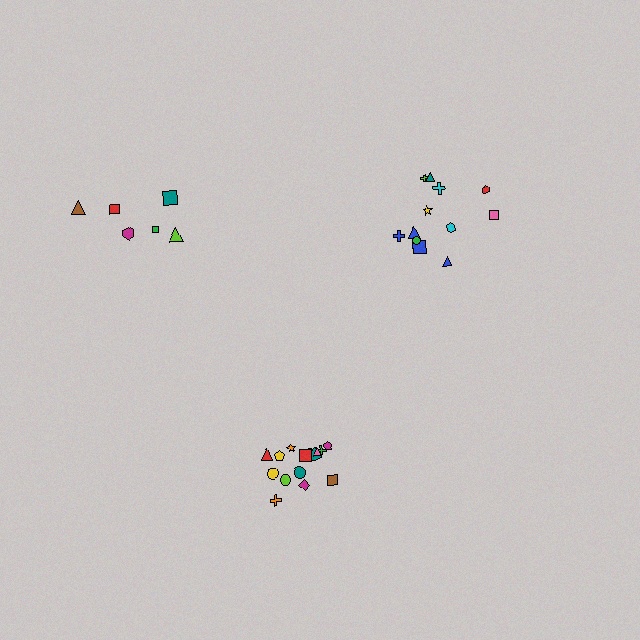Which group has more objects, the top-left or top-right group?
The top-right group.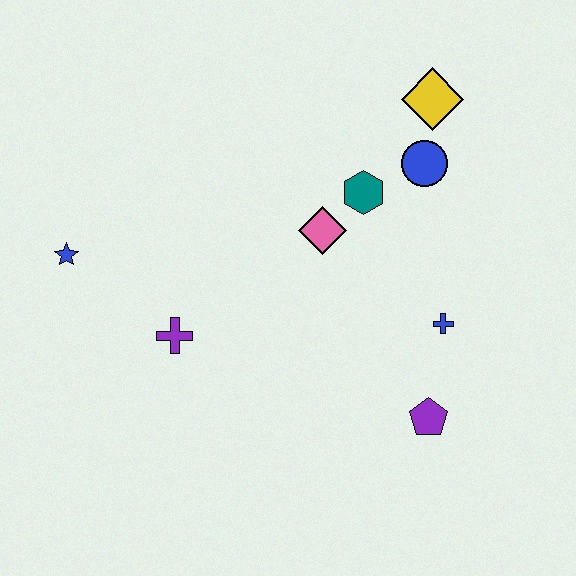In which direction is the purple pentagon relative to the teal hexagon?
The purple pentagon is below the teal hexagon.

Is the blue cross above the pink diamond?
No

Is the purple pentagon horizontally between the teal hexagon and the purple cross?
No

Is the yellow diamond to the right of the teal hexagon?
Yes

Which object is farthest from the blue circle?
The blue star is farthest from the blue circle.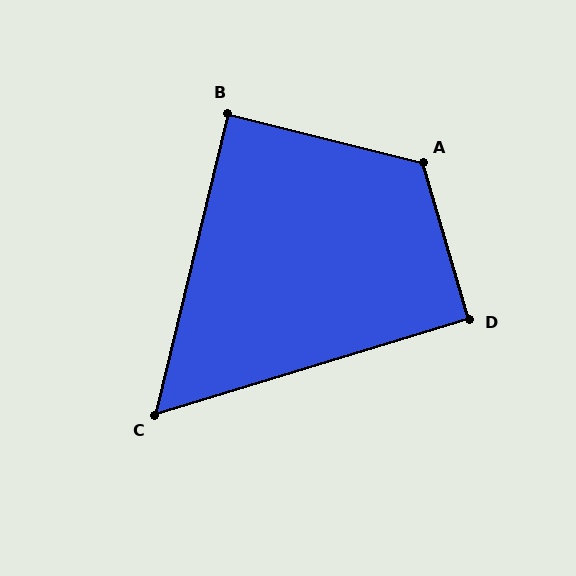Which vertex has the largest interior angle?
A, at approximately 121 degrees.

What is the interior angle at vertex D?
Approximately 90 degrees (approximately right).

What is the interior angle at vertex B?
Approximately 90 degrees (approximately right).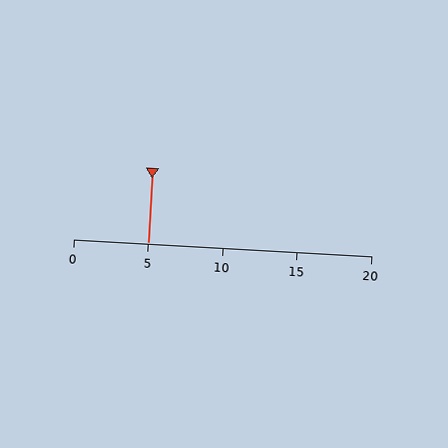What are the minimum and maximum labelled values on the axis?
The axis runs from 0 to 20.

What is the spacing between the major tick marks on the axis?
The major ticks are spaced 5 apart.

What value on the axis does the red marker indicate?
The marker indicates approximately 5.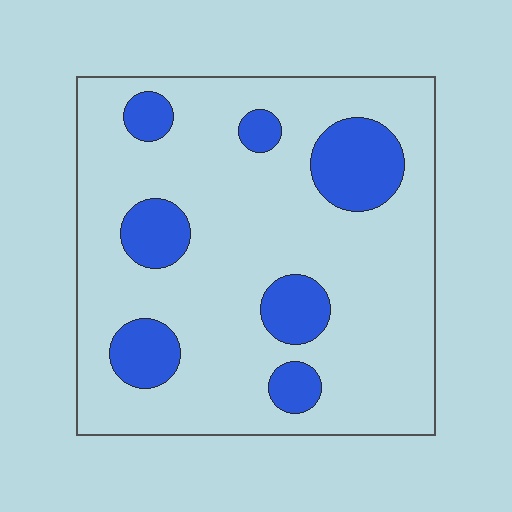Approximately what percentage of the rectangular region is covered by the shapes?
Approximately 20%.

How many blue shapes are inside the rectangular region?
7.